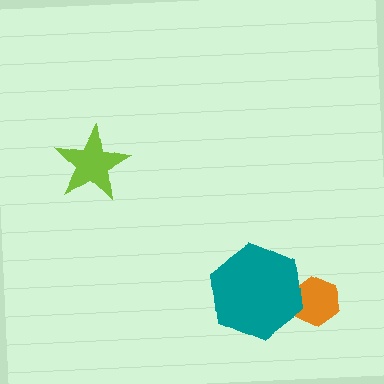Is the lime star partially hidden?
No, no other shape covers it.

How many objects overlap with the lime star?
0 objects overlap with the lime star.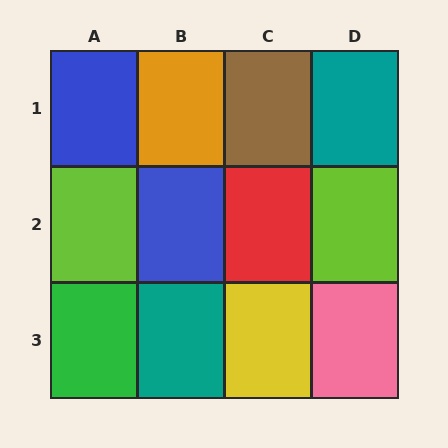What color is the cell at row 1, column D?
Teal.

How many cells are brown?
1 cell is brown.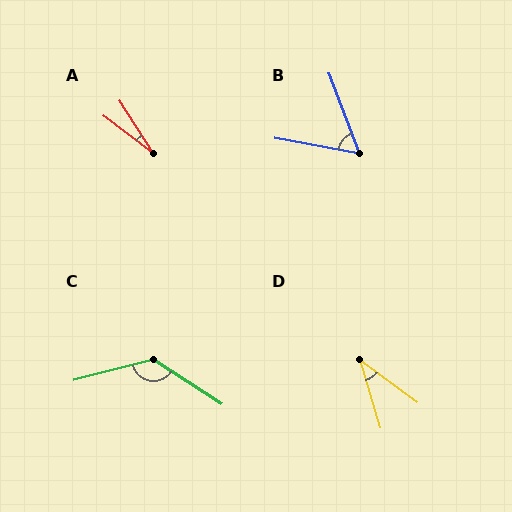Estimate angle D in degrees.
Approximately 37 degrees.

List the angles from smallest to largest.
A (20°), D (37°), B (59°), C (133°).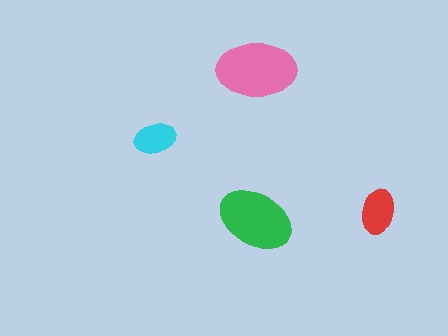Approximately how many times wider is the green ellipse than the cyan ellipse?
About 2 times wider.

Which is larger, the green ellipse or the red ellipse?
The green one.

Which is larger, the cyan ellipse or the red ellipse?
The red one.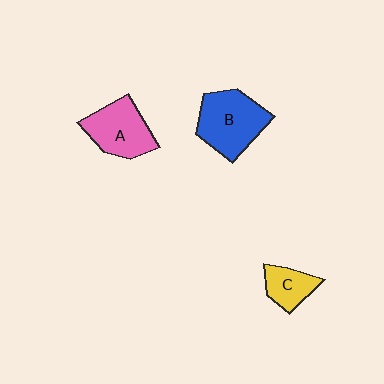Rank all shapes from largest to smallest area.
From largest to smallest: B (blue), A (pink), C (yellow).